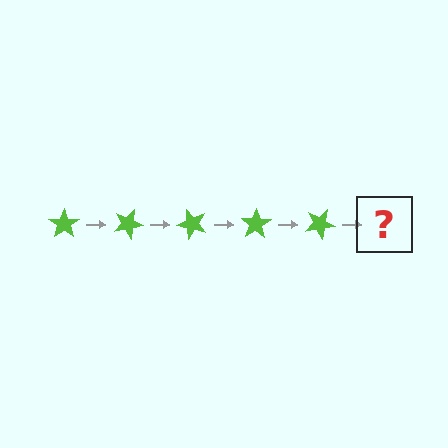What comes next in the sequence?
The next element should be a lime star rotated 125 degrees.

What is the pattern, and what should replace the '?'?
The pattern is that the star rotates 25 degrees each step. The '?' should be a lime star rotated 125 degrees.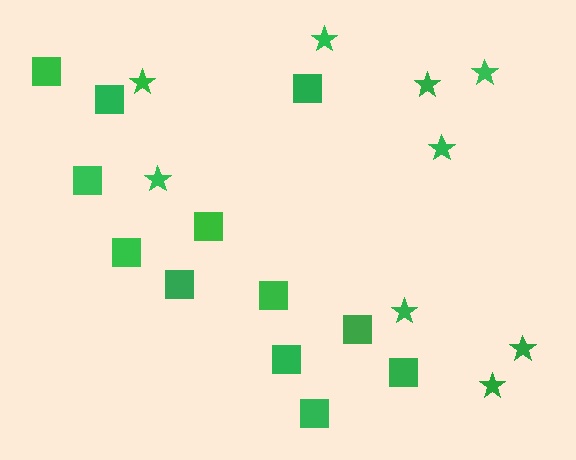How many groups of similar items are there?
There are 2 groups: one group of squares (12) and one group of stars (9).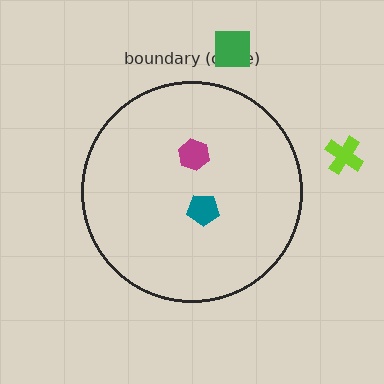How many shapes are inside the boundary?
2 inside, 2 outside.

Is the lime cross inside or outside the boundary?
Outside.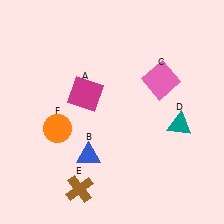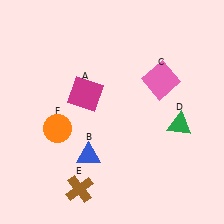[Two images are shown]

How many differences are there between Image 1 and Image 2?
There is 1 difference between the two images.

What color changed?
The triangle (D) changed from teal in Image 1 to green in Image 2.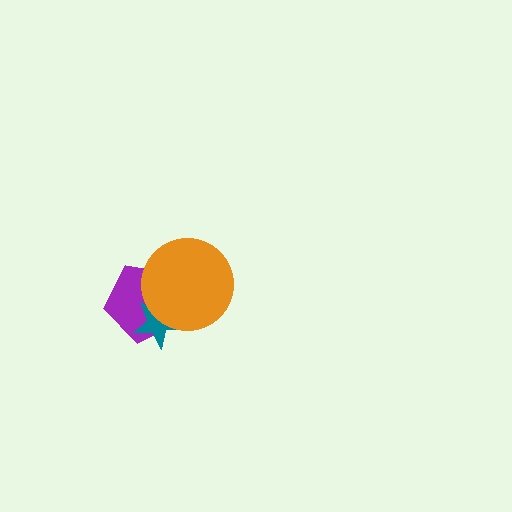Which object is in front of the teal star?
The orange circle is in front of the teal star.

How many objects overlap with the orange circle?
2 objects overlap with the orange circle.